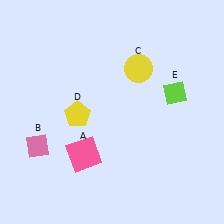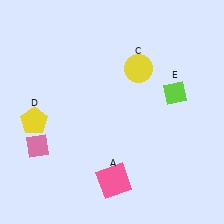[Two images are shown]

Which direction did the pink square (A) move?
The pink square (A) moved right.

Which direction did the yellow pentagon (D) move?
The yellow pentagon (D) moved left.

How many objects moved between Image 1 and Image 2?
2 objects moved between the two images.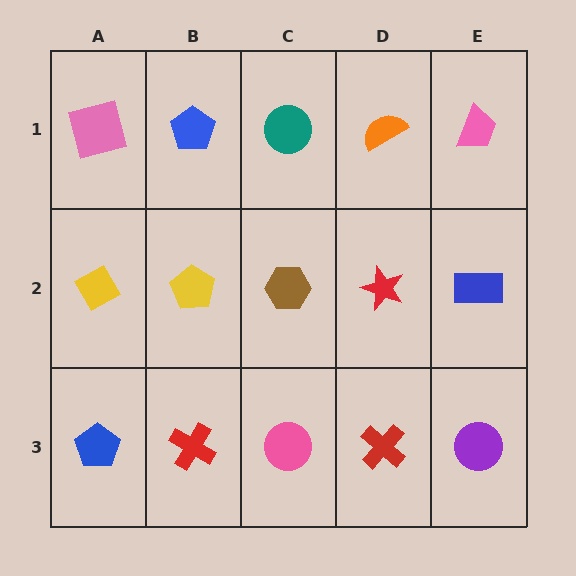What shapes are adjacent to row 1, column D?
A red star (row 2, column D), a teal circle (row 1, column C), a pink trapezoid (row 1, column E).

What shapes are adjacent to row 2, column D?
An orange semicircle (row 1, column D), a red cross (row 3, column D), a brown hexagon (row 2, column C), a blue rectangle (row 2, column E).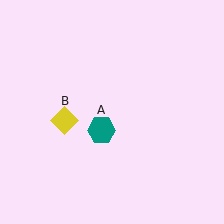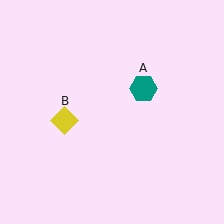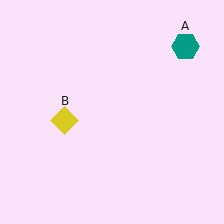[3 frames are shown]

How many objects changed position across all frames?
1 object changed position: teal hexagon (object A).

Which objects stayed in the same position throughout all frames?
Yellow diamond (object B) remained stationary.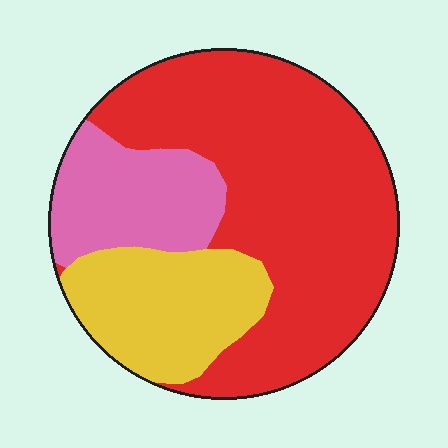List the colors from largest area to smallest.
From largest to smallest: red, yellow, pink.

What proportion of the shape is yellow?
Yellow covers about 20% of the shape.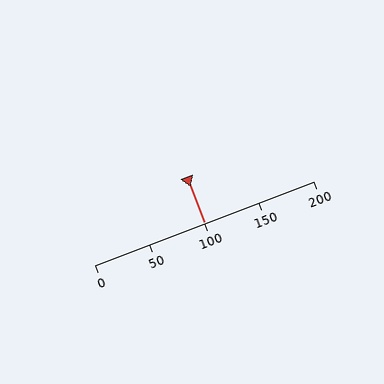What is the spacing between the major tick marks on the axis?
The major ticks are spaced 50 apart.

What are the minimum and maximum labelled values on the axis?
The axis runs from 0 to 200.